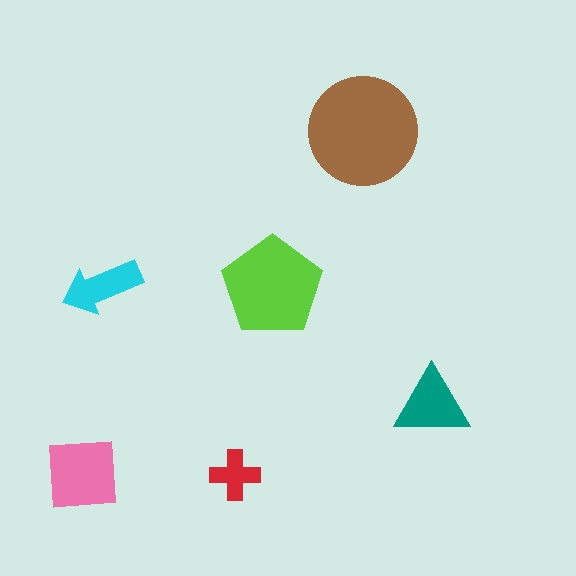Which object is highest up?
The brown circle is topmost.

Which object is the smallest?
The red cross.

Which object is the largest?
The brown circle.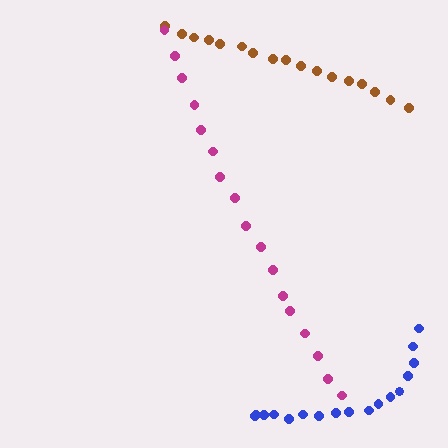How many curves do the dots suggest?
There are 3 distinct paths.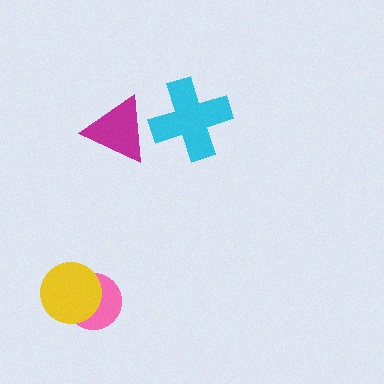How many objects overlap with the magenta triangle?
0 objects overlap with the magenta triangle.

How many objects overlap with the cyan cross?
0 objects overlap with the cyan cross.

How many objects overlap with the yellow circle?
1 object overlaps with the yellow circle.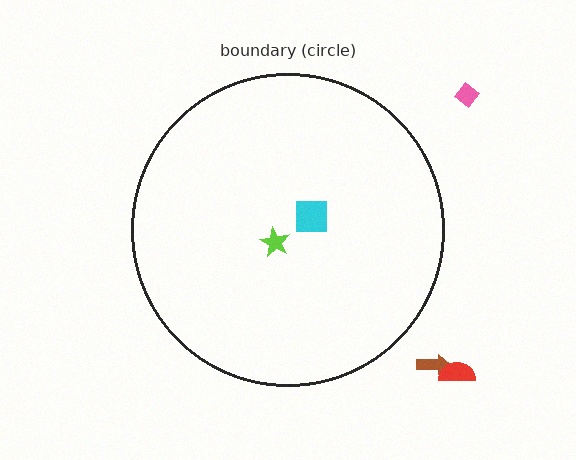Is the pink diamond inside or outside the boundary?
Outside.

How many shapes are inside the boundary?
2 inside, 3 outside.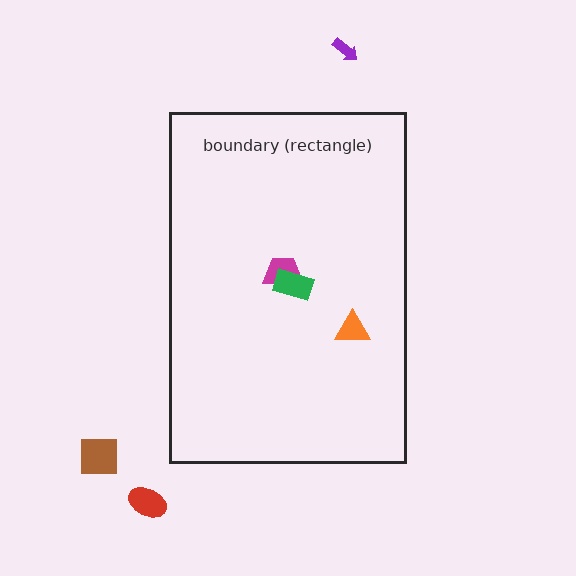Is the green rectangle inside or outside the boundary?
Inside.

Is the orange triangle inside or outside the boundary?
Inside.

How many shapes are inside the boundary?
3 inside, 3 outside.